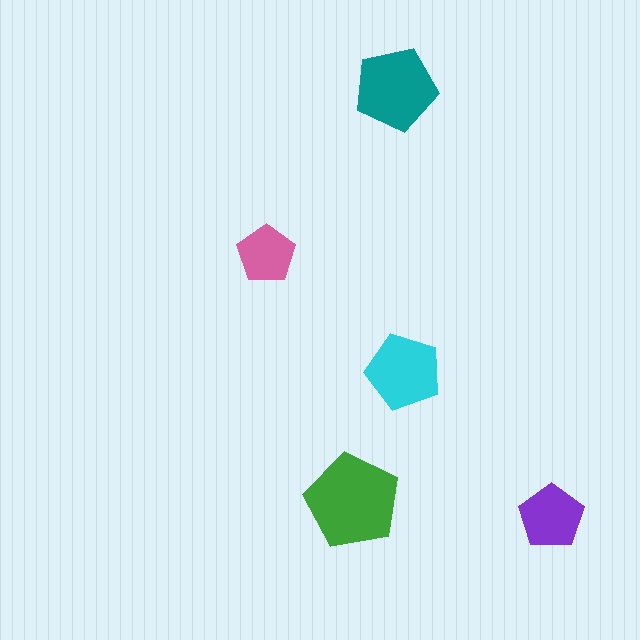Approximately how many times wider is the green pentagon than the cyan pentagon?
About 1.5 times wider.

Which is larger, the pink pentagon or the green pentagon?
The green one.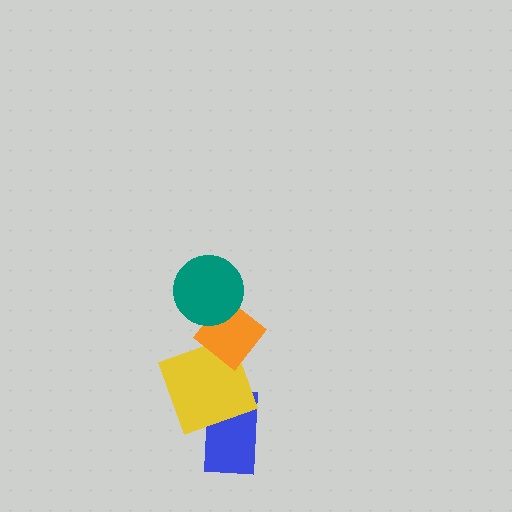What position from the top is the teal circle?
The teal circle is 1st from the top.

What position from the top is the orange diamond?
The orange diamond is 2nd from the top.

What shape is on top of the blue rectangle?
The yellow square is on top of the blue rectangle.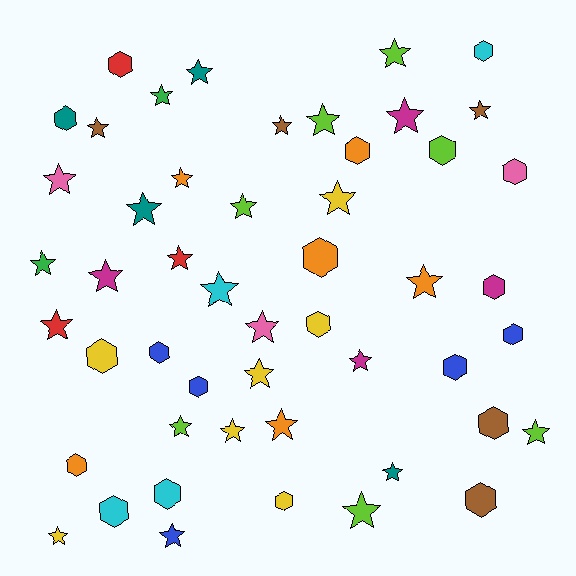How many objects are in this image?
There are 50 objects.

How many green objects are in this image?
There are 2 green objects.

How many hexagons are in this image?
There are 20 hexagons.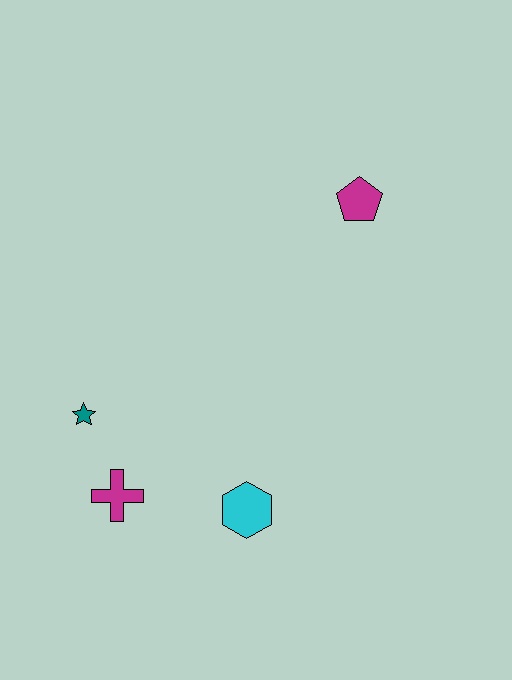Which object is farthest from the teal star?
The magenta pentagon is farthest from the teal star.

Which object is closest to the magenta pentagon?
The cyan hexagon is closest to the magenta pentagon.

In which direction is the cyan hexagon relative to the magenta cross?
The cyan hexagon is to the right of the magenta cross.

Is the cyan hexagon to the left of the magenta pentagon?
Yes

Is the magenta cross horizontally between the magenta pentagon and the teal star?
Yes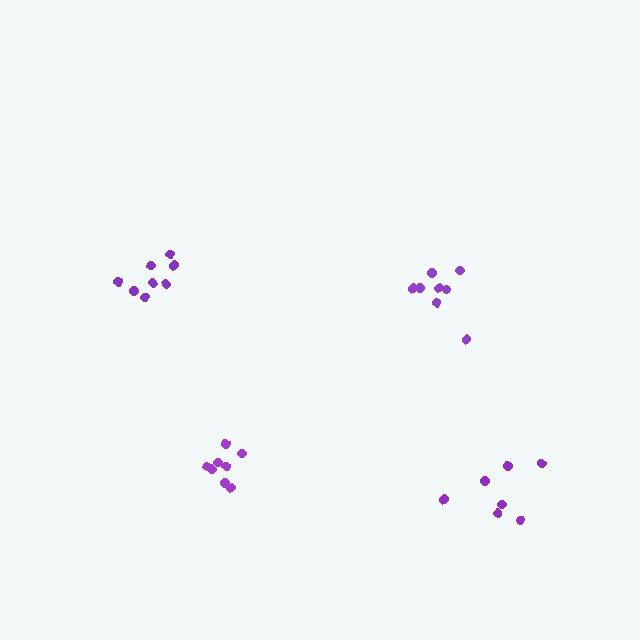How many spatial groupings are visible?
There are 4 spatial groupings.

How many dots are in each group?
Group 1: 8 dots, Group 2: 8 dots, Group 3: 7 dots, Group 4: 8 dots (31 total).